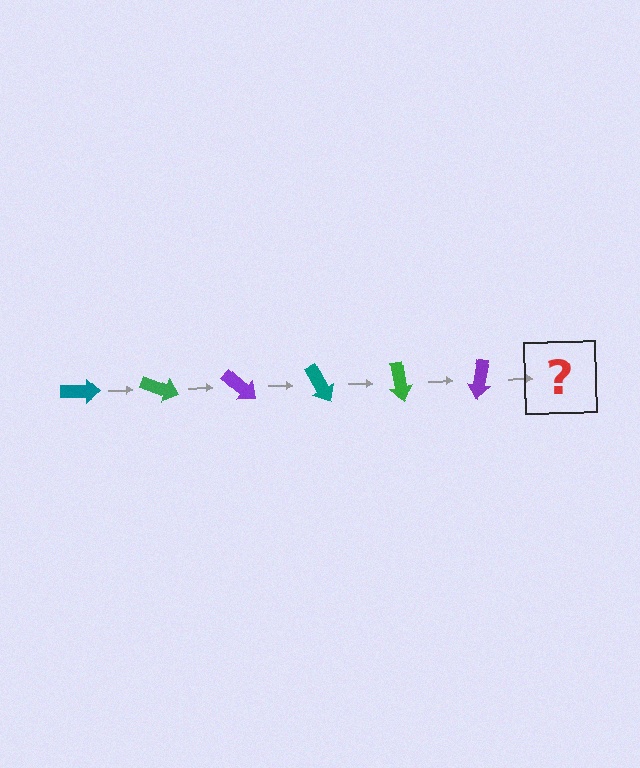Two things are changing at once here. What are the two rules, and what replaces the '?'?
The two rules are that it rotates 20 degrees each step and the color cycles through teal, green, and purple. The '?' should be a teal arrow, rotated 120 degrees from the start.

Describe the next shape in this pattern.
It should be a teal arrow, rotated 120 degrees from the start.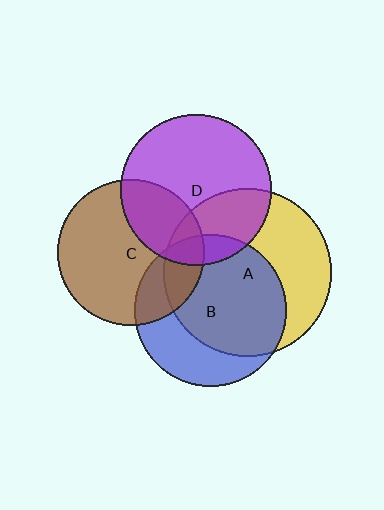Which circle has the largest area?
Circle A (yellow).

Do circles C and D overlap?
Yes.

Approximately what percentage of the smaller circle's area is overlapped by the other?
Approximately 30%.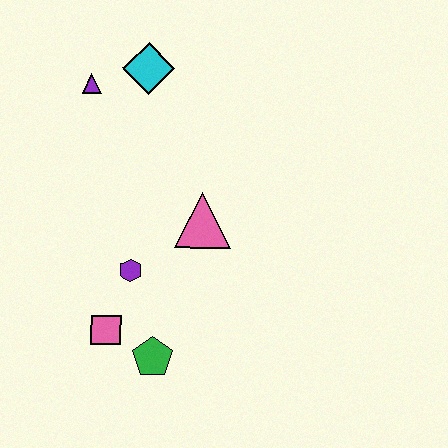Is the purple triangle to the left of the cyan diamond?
Yes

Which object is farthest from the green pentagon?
The cyan diamond is farthest from the green pentagon.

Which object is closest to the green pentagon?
The pink square is closest to the green pentagon.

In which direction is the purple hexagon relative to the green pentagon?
The purple hexagon is above the green pentagon.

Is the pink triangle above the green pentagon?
Yes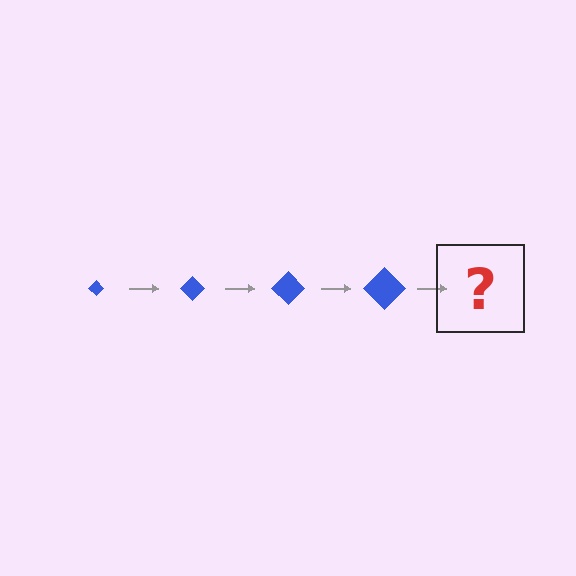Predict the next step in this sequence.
The next step is a blue diamond, larger than the previous one.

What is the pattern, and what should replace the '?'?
The pattern is that the diamond gets progressively larger each step. The '?' should be a blue diamond, larger than the previous one.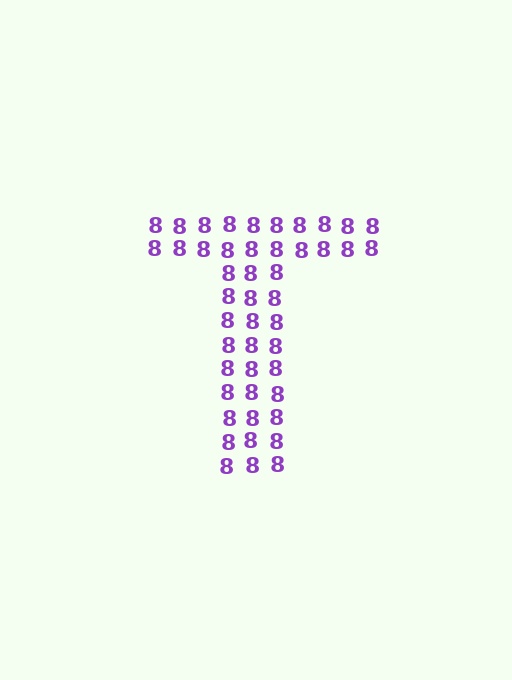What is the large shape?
The large shape is the letter T.